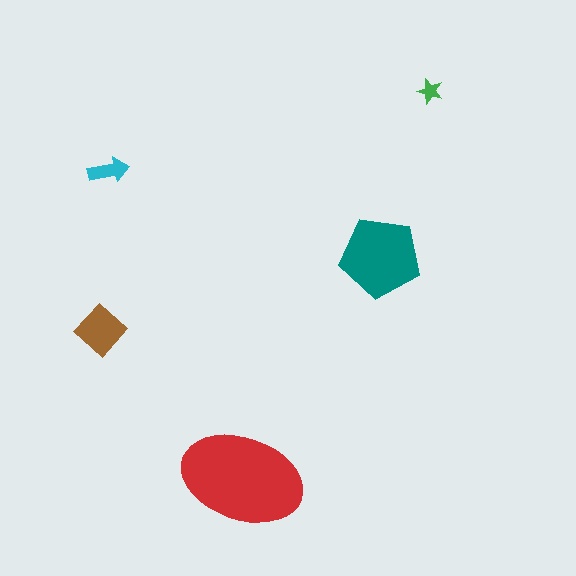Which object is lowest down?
The red ellipse is bottommost.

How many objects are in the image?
There are 5 objects in the image.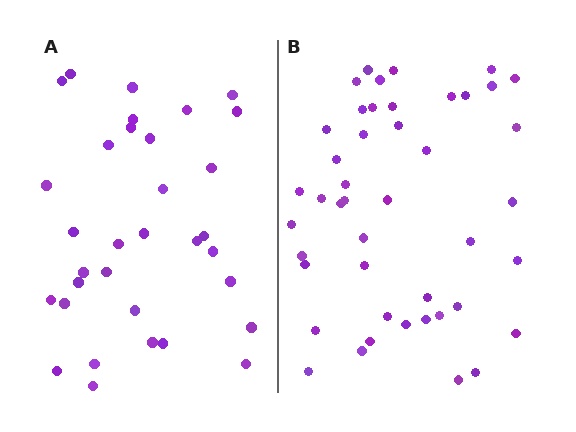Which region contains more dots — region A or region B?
Region B (the right region) has more dots.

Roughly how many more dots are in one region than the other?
Region B has roughly 12 or so more dots than region A.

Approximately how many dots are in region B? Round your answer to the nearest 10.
About 40 dots. (The exact count is 45, which rounds to 40.)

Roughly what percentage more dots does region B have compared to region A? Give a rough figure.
About 35% more.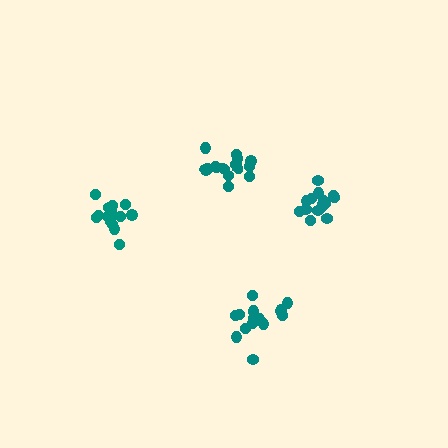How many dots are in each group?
Group 1: 17 dots, Group 2: 16 dots, Group 3: 17 dots, Group 4: 15 dots (65 total).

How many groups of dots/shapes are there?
There are 4 groups.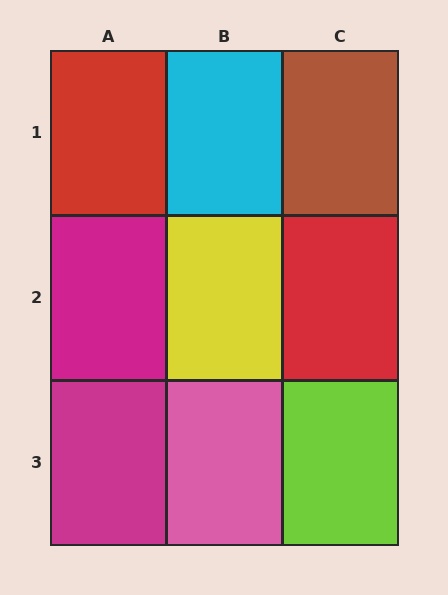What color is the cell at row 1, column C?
Brown.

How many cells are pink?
1 cell is pink.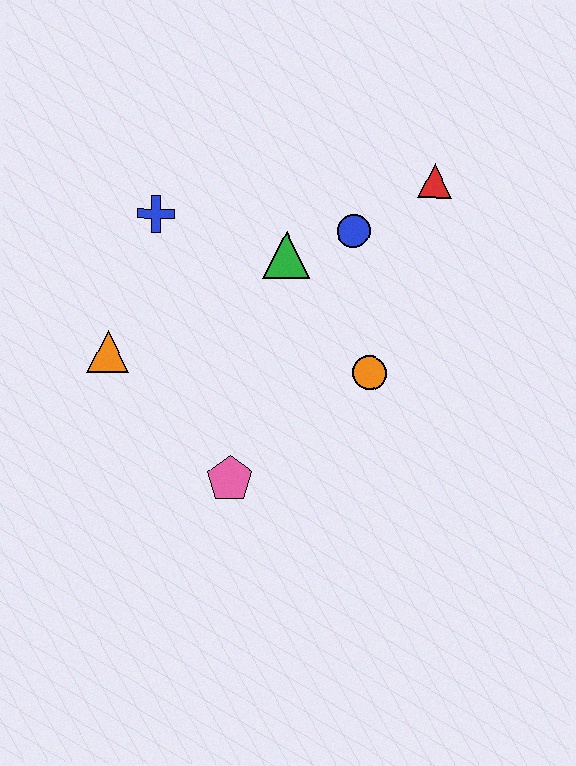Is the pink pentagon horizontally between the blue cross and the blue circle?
Yes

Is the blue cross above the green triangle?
Yes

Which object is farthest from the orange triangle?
The red triangle is farthest from the orange triangle.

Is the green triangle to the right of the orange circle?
No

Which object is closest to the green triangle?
The blue circle is closest to the green triangle.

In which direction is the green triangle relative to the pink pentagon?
The green triangle is above the pink pentagon.